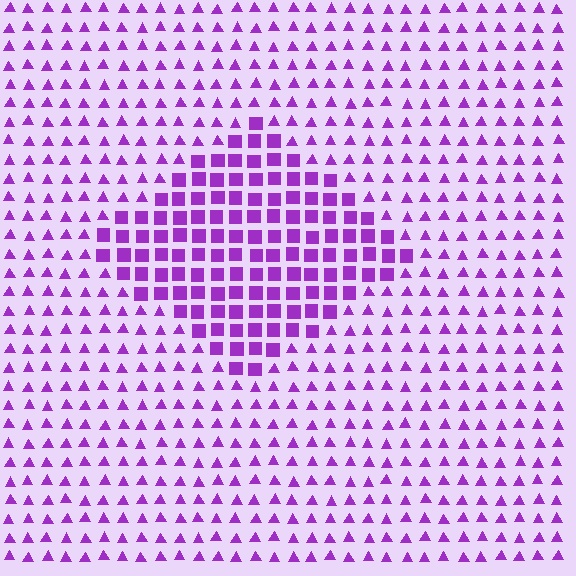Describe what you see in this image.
The image is filled with small purple elements arranged in a uniform grid. A diamond-shaped region contains squares, while the surrounding area contains triangles. The boundary is defined purely by the change in element shape.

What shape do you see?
I see a diamond.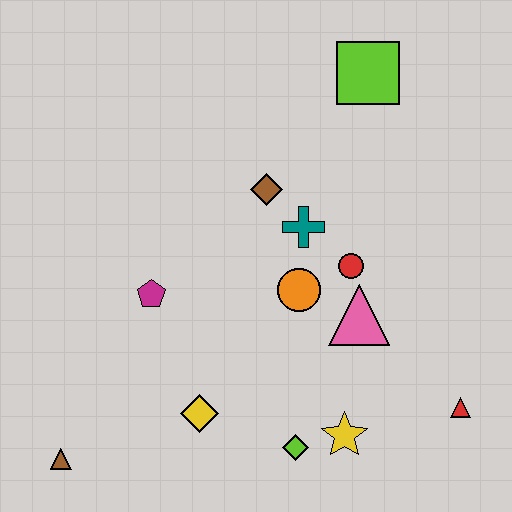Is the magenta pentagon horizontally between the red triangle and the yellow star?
No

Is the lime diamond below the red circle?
Yes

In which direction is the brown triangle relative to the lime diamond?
The brown triangle is to the left of the lime diamond.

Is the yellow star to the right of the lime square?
No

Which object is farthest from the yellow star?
The lime square is farthest from the yellow star.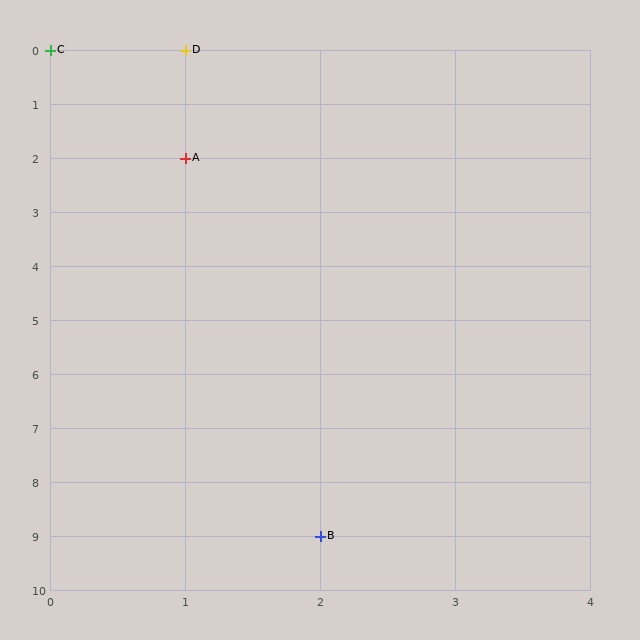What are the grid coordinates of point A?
Point A is at grid coordinates (1, 2).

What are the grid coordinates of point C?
Point C is at grid coordinates (0, 0).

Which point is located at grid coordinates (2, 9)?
Point B is at (2, 9).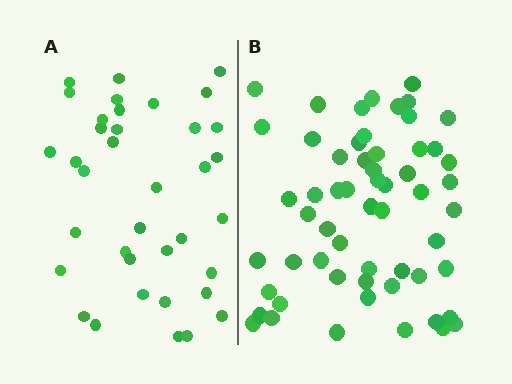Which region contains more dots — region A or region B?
Region B (the right region) has more dots.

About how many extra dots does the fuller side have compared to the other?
Region B has approximately 20 more dots than region A.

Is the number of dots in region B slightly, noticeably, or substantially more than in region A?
Region B has substantially more. The ratio is roughly 1.6 to 1.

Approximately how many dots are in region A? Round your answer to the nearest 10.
About 40 dots. (The exact count is 37, which rounds to 40.)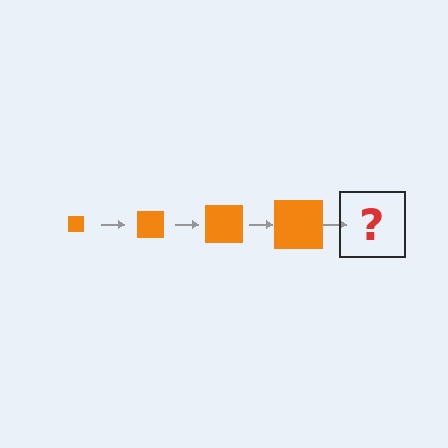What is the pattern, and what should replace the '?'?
The pattern is that the square gets progressively larger each step. The '?' should be an orange square, larger than the previous one.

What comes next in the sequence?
The next element should be an orange square, larger than the previous one.